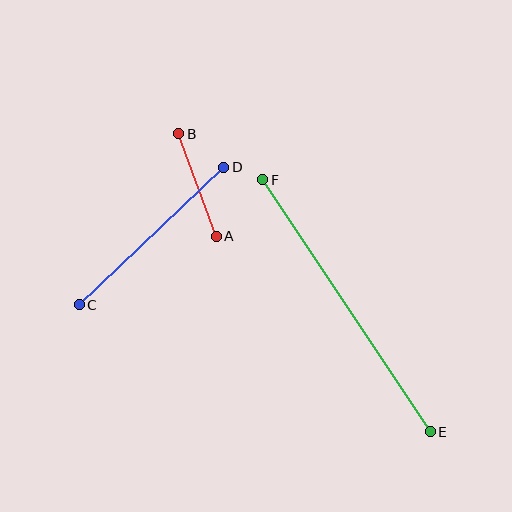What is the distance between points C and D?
The distance is approximately 199 pixels.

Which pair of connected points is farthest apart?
Points E and F are farthest apart.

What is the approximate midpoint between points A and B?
The midpoint is at approximately (197, 185) pixels.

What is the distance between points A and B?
The distance is approximately 109 pixels.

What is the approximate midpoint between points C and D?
The midpoint is at approximately (151, 236) pixels.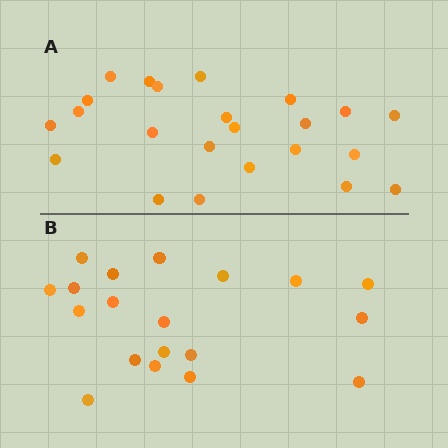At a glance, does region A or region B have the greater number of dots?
Region A (the top region) has more dots.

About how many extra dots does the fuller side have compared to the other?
Region A has about 4 more dots than region B.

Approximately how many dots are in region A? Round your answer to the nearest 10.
About 20 dots. (The exact count is 23, which rounds to 20.)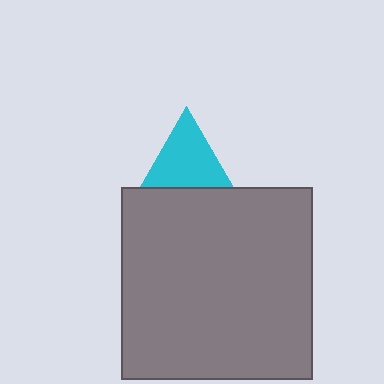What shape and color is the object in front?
The object in front is a gray square.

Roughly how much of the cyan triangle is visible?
About half of it is visible (roughly 52%).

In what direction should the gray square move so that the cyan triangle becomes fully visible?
The gray square should move down. That is the shortest direction to clear the overlap and leave the cyan triangle fully visible.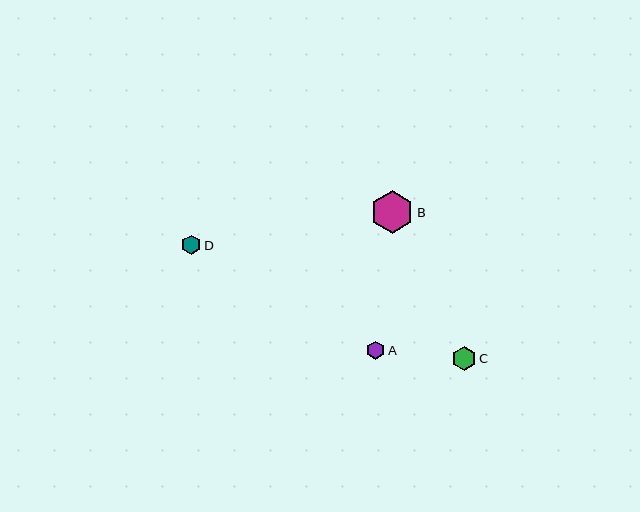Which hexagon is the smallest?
Hexagon A is the smallest with a size of approximately 18 pixels.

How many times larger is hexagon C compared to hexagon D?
Hexagon C is approximately 1.2 times the size of hexagon D.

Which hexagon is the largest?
Hexagon B is the largest with a size of approximately 43 pixels.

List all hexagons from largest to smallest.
From largest to smallest: B, C, D, A.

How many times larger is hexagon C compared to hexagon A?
Hexagon C is approximately 1.3 times the size of hexagon A.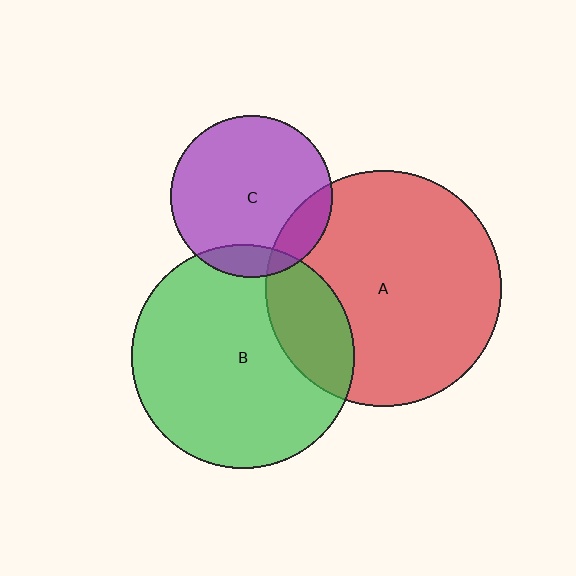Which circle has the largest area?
Circle A (red).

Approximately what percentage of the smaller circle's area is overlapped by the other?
Approximately 10%.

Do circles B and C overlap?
Yes.